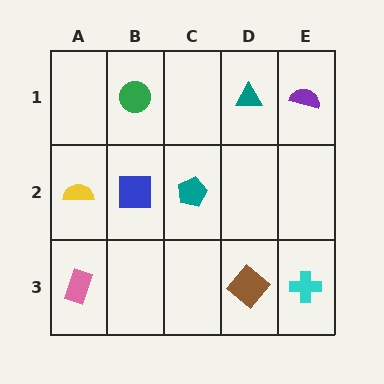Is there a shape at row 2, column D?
No, that cell is empty.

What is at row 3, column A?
A pink rectangle.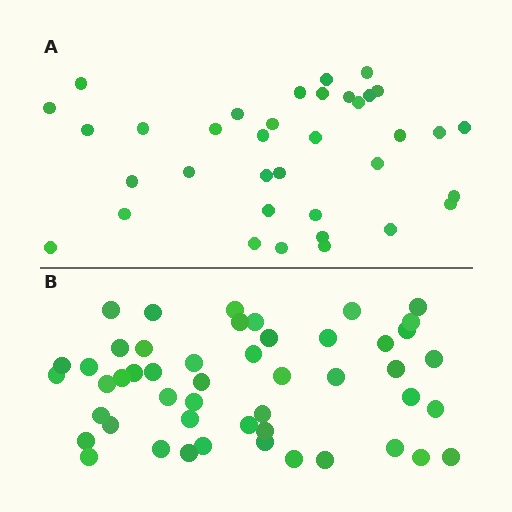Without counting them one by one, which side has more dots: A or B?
Region B (the bottom region) has more dots.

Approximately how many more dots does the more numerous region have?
Region B has approximately 15 more dots than region A.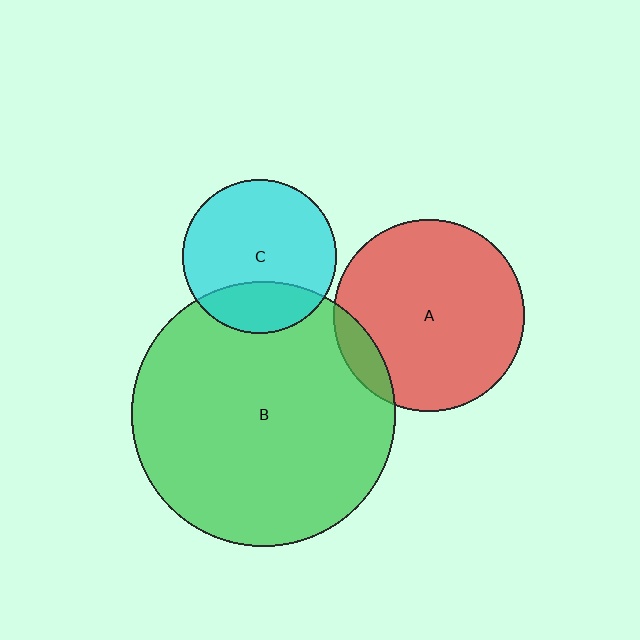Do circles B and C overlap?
Yes.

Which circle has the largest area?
Circle B (green).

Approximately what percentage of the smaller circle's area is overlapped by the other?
Approximately 25%.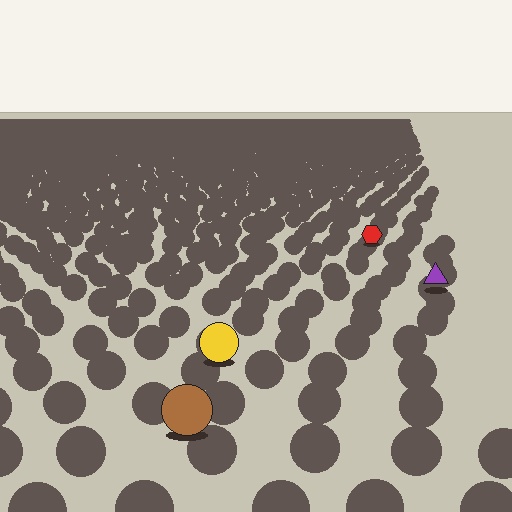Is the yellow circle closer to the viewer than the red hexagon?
Yes. The yellow circle is closer — you can tell from the texture gradient: the ground texture is coarser near it.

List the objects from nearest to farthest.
From nearest to farthest: the brown circle, the yellow circle, the purple triangle, the red hexagon.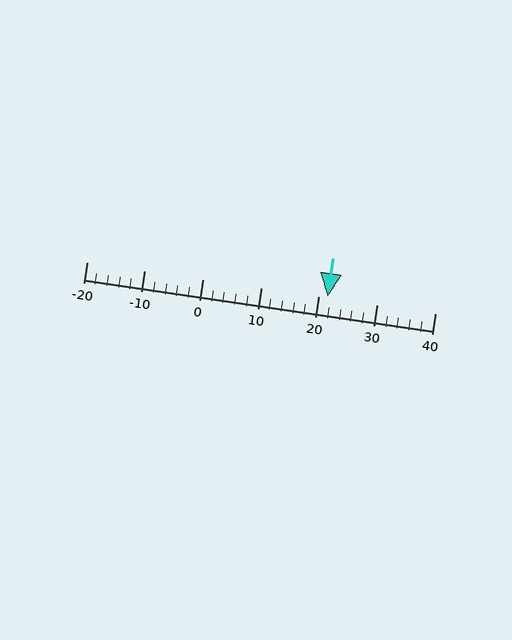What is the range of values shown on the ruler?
The ruler shows values from -20 to 40.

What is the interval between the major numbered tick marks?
The major tick marks are spaced 10 units apart.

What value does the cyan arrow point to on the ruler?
The cyan arrow points to approximately 22.